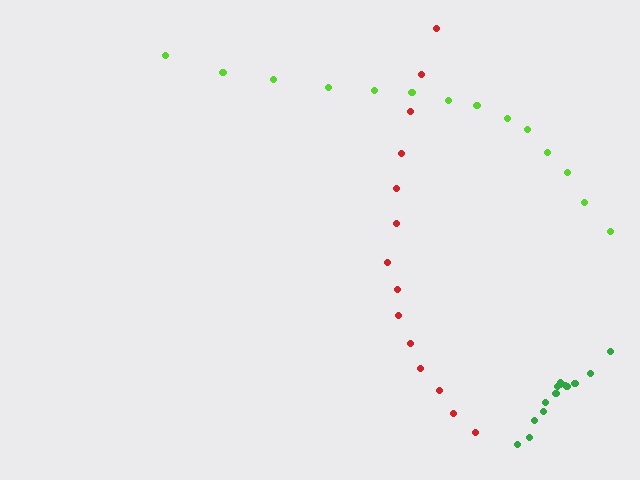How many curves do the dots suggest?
There are 3 distinct paths.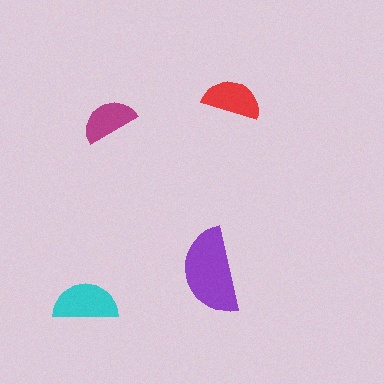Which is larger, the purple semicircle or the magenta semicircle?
The purple one.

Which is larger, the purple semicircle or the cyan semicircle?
The purple one.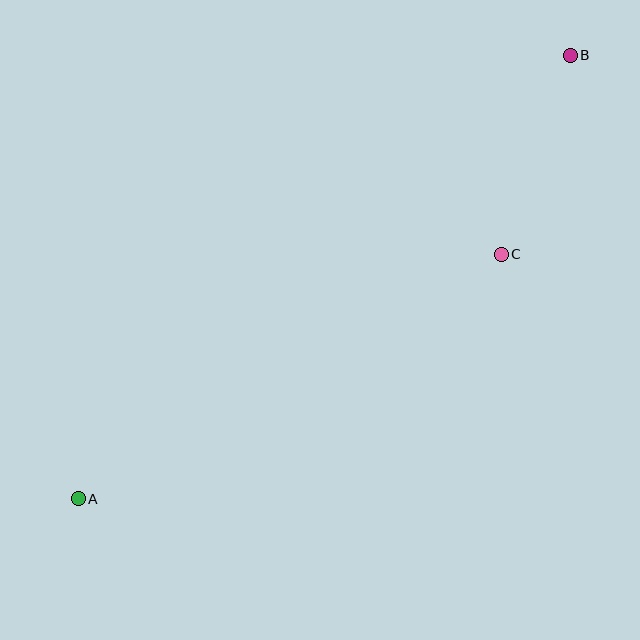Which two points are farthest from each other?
Points A and B are farthest from each other.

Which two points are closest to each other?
Points B and C are closest to each other.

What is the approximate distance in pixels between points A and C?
The distance between A and C is approximately 488 pixels.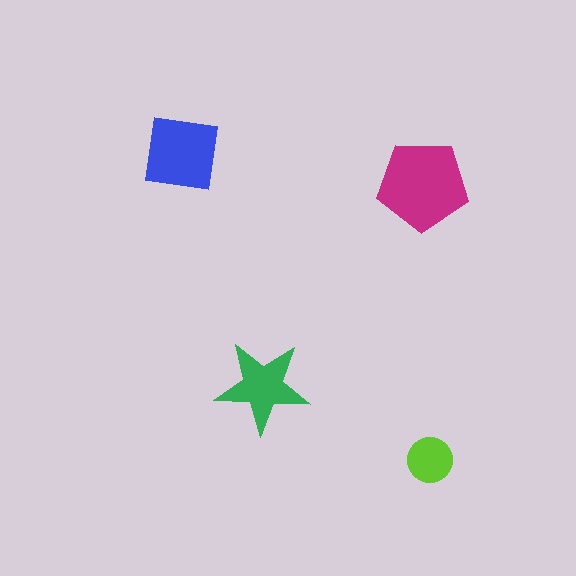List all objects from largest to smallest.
The magenta pentagon, the blue square, the green star, the lime circle.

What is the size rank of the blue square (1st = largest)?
2nd.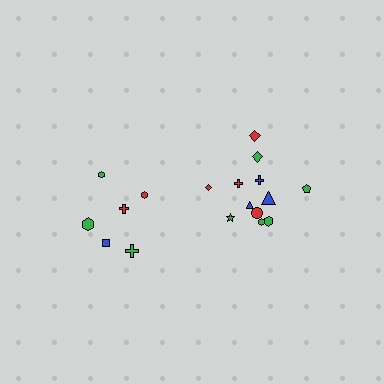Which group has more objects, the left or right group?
The right group.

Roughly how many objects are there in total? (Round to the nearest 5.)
Roughly 20 objects in total.